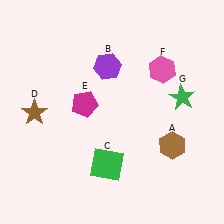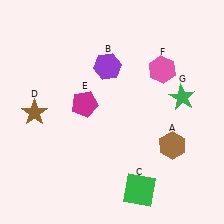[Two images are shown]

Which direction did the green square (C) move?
The green square (C) moved right.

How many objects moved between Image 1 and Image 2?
1 object moved between the two images.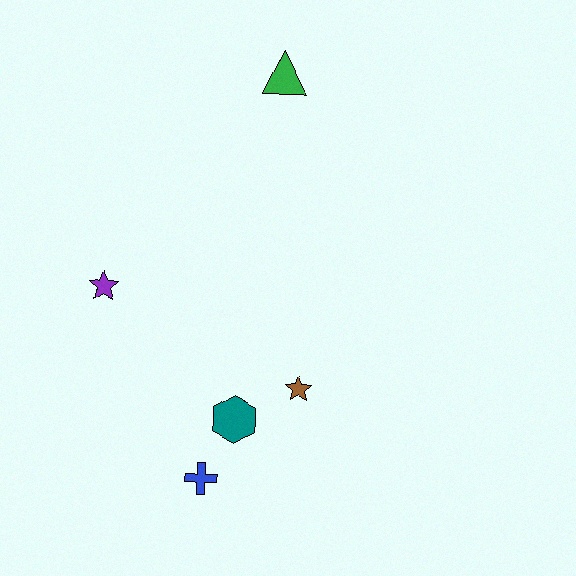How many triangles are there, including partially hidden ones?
There is 1 triangle.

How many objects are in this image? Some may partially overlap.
There are 5 objects.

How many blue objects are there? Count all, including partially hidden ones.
There is 1 blue object.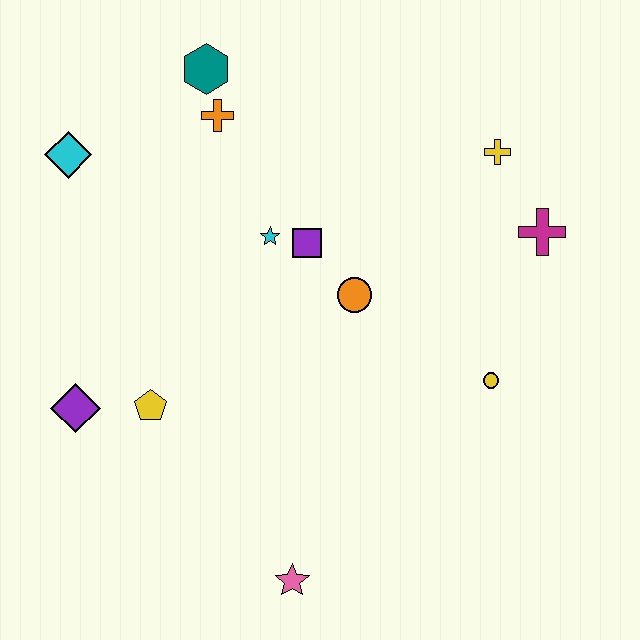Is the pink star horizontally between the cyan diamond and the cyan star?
No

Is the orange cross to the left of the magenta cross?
Yes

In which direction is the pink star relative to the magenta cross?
The pink star is below the magenta cross.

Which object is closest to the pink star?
The yellow pentagon is closest to the pink star.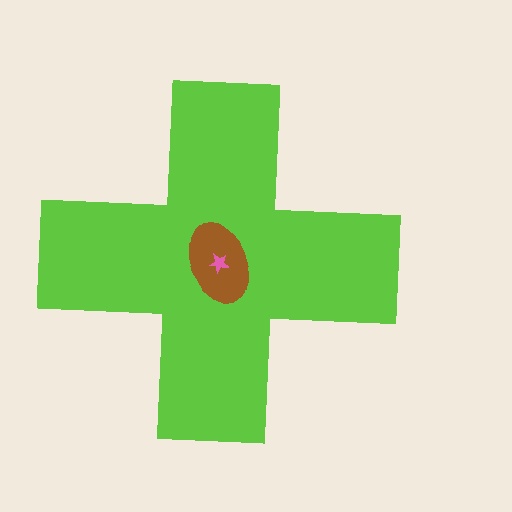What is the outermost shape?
The lime cross.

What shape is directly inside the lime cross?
The brown ellipse.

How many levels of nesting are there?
3.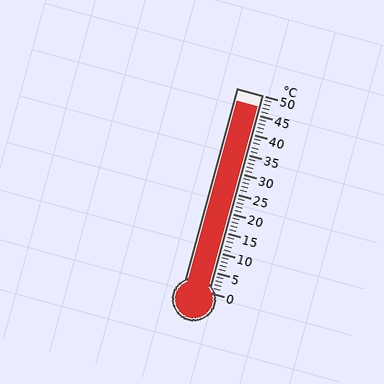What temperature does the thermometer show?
The thermometer shows approximately 47°C.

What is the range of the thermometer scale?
The thermometer scale ranges from 0°C to 50°C.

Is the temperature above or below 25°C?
The temperature is above 25°C.